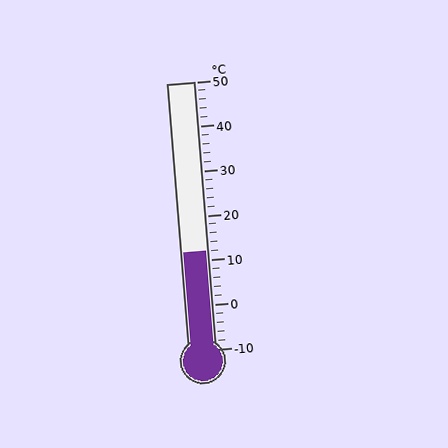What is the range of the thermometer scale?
The thermometer scale ranges from -10°C to 50°C.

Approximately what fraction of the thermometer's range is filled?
The thermometer is filled to approximately 35% of its range.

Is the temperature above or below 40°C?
The temperature is below 40°C.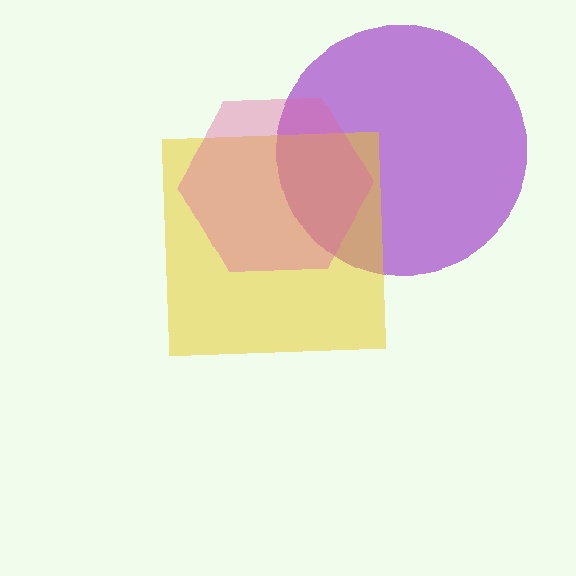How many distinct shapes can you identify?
There are 3 distinct shapes: a purple circle, a yellow square, a pink hexagon.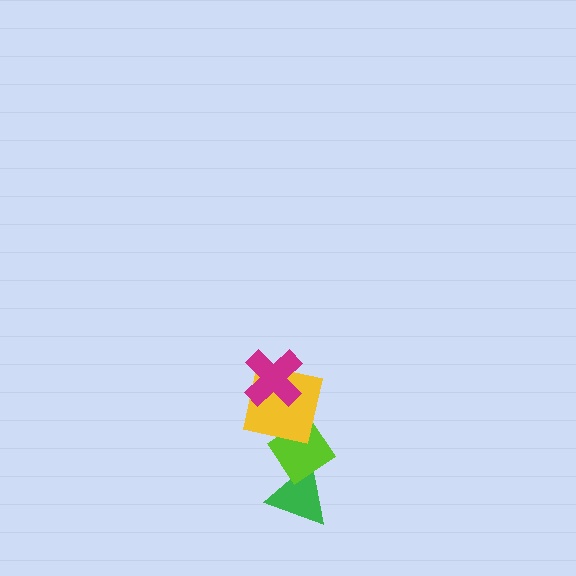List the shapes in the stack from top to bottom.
From top to bottom: the magenta cross, the yellow square, the lime diamond, the green triangle.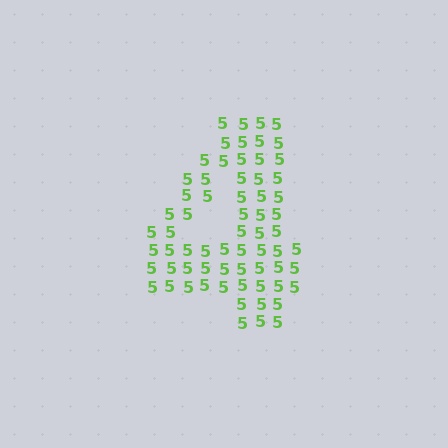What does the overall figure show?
The overall figure shows the digit 4.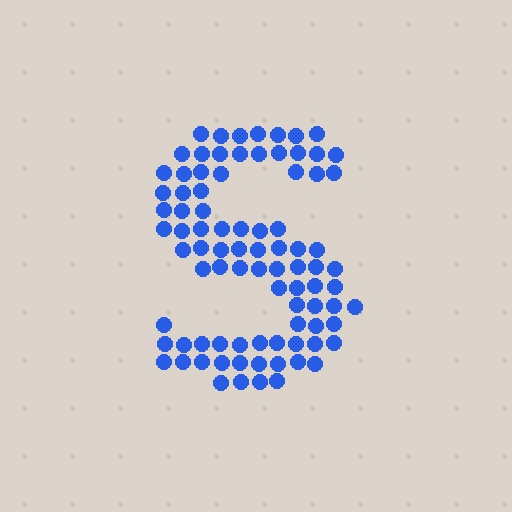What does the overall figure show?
The overall figure shows the letter S.